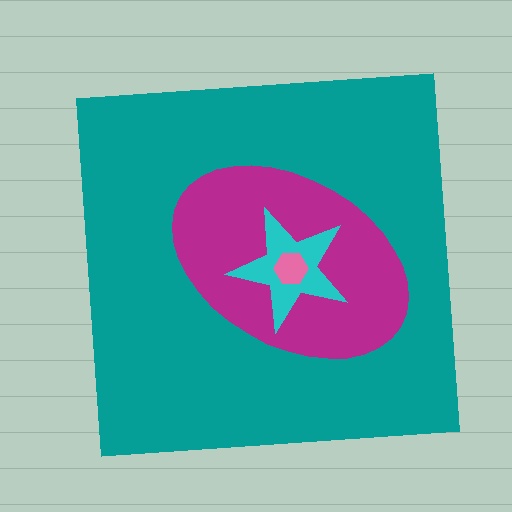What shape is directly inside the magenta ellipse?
The cyan star.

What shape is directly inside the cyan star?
The pink hexagon.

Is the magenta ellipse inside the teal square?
Yes.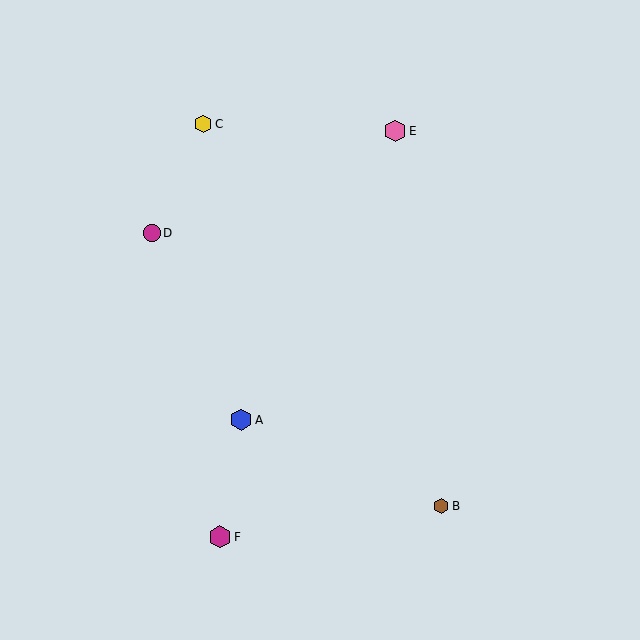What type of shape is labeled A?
Shape A is a blue hexagon.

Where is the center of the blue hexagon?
The center of the blue hexagon is at (241, 420).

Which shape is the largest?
The magenta hexagon (labeled F) is the largest.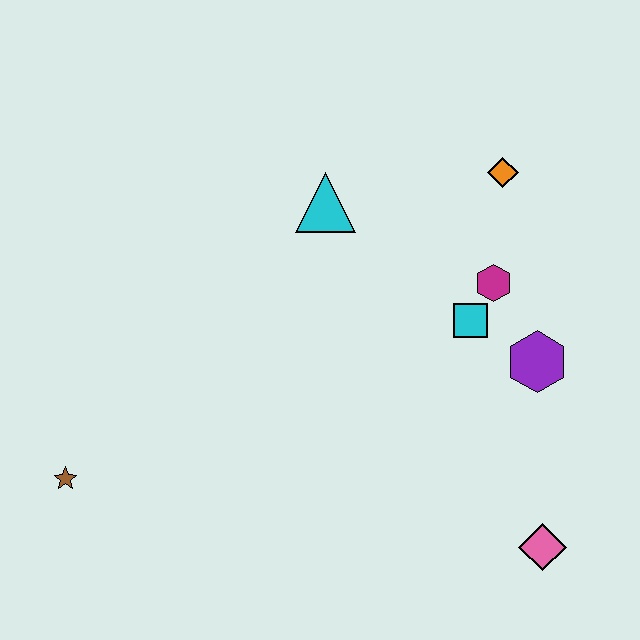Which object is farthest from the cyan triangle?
The pink diamond is farthest from the cyan triangle.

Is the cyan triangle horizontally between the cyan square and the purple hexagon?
No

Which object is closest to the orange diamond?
The magenta hexagon is closest to the orange diamond.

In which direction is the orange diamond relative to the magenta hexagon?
The orange diamond is above the magenta hexagon.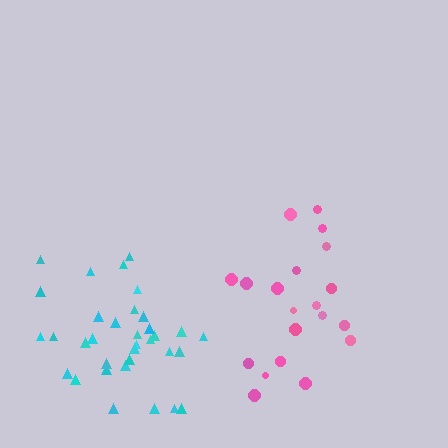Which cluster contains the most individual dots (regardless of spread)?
Cyan (34).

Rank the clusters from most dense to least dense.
cyan, pink.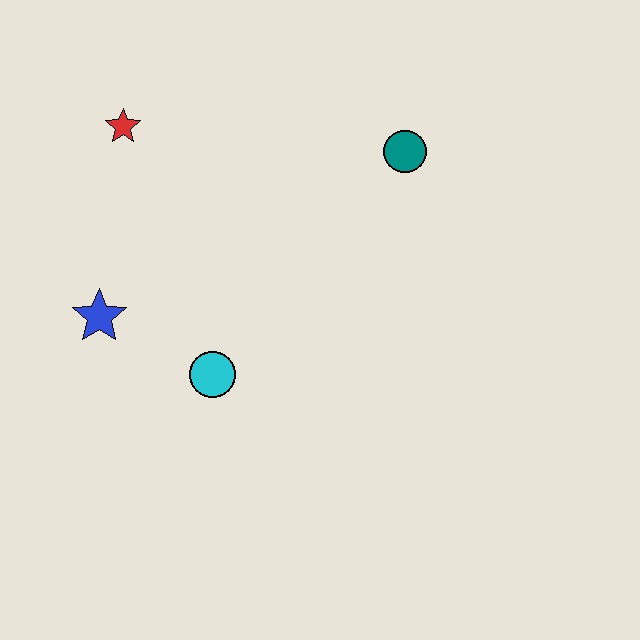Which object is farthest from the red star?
The teal circle is farthest from the red star.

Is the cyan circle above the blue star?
No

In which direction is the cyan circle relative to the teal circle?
The cyan circle is below the teal circle.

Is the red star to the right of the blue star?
Yes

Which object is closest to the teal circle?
The red star is closest to the teal circle.